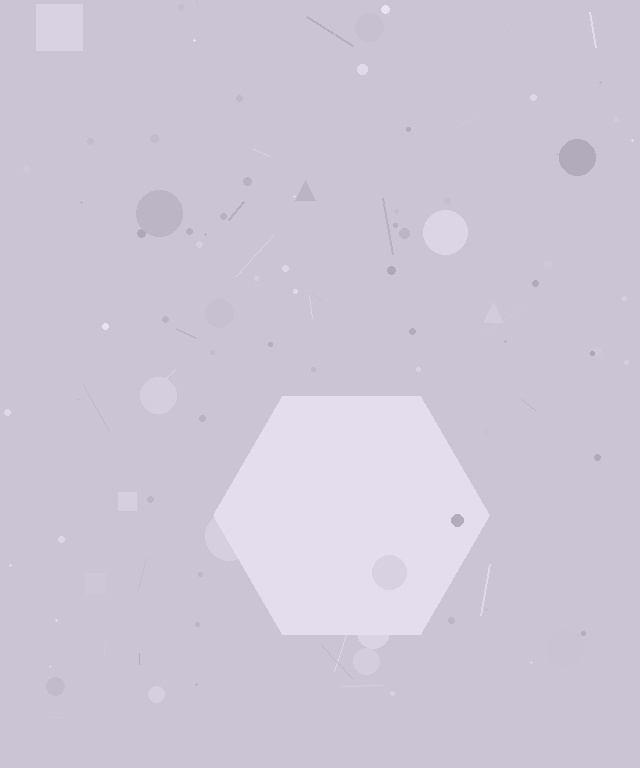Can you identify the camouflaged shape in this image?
The camouflaged shape is a hexagon.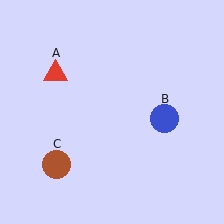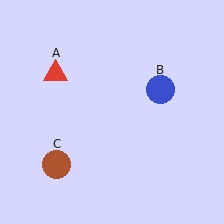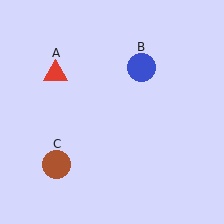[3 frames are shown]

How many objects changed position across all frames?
1 object changed position: blue circle (object B).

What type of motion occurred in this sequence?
The blue circle (object B) rotated counterclockwise around the center of the scene.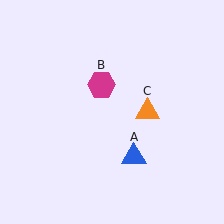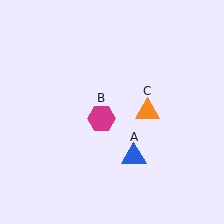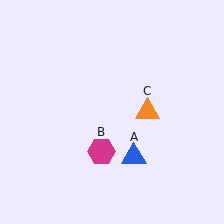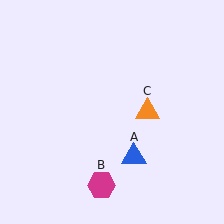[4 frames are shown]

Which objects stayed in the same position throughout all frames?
Blue triangle (object A) and orange triangle (object C) remained stationary.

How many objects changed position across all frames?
1 object changed position: magenta hexagon (object B).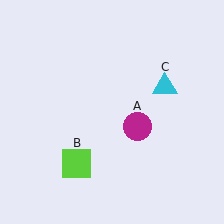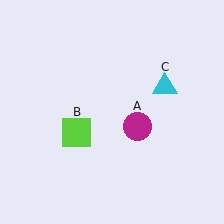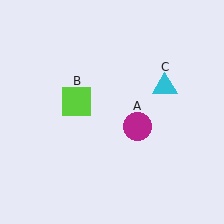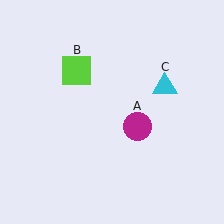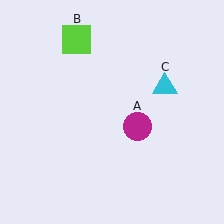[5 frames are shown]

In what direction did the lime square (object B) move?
The lime square (object B) moved up.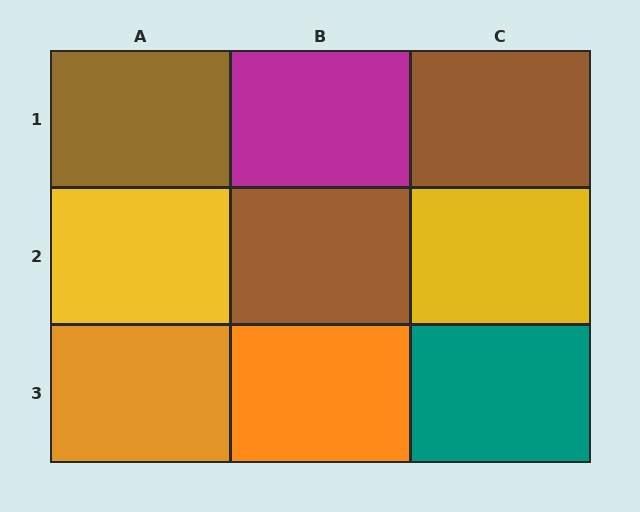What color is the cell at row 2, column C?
Yellow.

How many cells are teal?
1 cell is teal.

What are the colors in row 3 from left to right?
Orange, orange, teal.